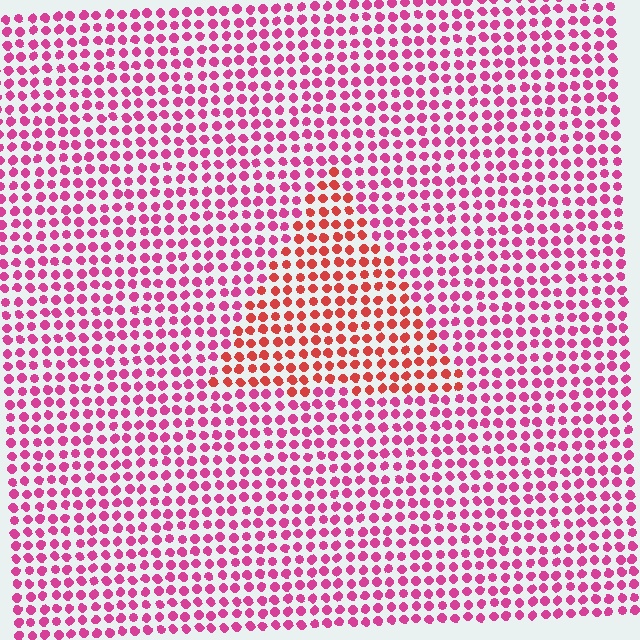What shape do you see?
I see a triangle.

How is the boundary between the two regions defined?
The boundary is defined purely by a slight shift in hue (about 35 degrees). Spacing, size, and orientation are identical on both sides.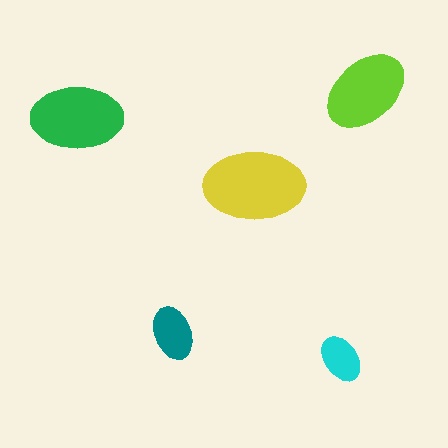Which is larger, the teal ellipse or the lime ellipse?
The lime one.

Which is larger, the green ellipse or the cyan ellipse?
The green one.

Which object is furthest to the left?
The green ellipse is leftmost.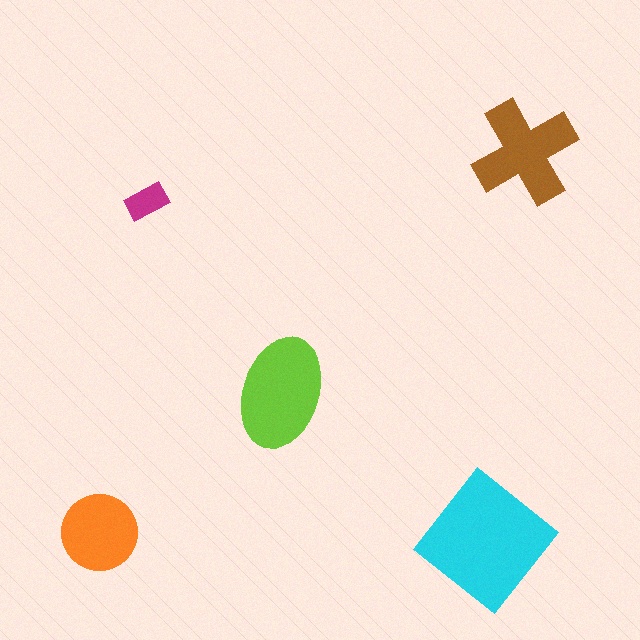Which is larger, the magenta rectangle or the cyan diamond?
The cyan diamond.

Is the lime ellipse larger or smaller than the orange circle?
Larger.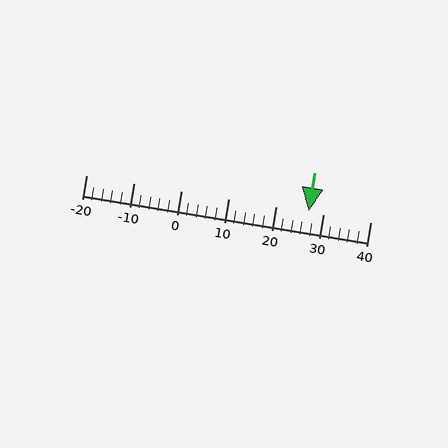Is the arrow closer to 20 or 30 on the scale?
The arrow is closer to 30.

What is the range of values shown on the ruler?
The ruler shows values from -20 to 40.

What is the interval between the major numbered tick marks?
The major tick marks are spaced 10 units apart.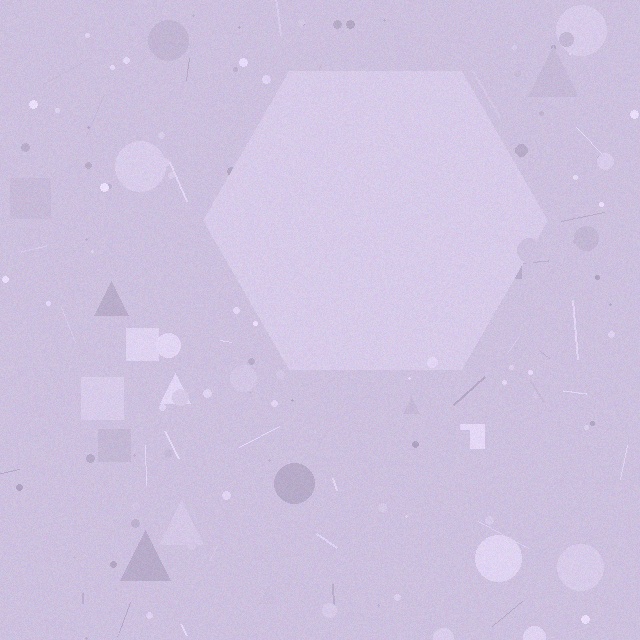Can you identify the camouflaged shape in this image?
The camouflaged shape is a hexagon.